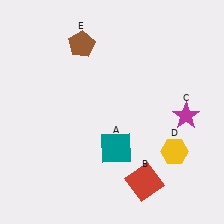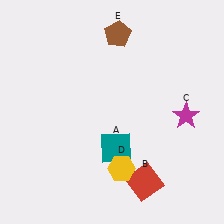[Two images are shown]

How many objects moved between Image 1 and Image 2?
2 objects moved between the two images.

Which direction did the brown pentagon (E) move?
The brown pentagon (E) moved right.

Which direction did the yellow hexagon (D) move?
The yellow hexagon (D) moved left.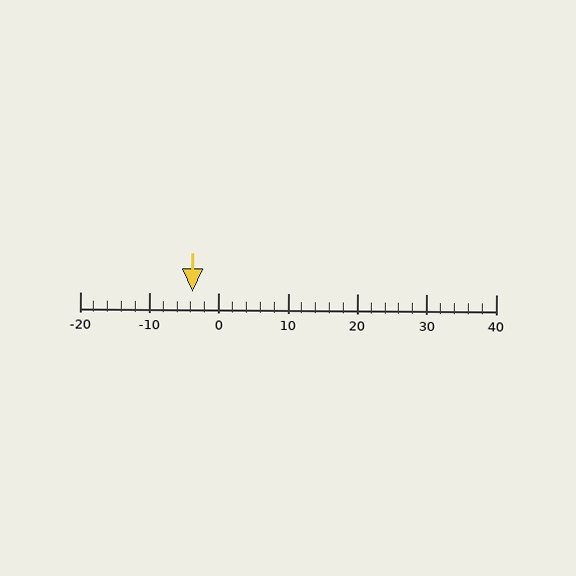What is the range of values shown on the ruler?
The ruler shows values from -20 to 40.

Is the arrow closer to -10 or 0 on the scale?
The arrow is closer to 0.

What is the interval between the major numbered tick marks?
The major tick marks are spaced 10 units apart.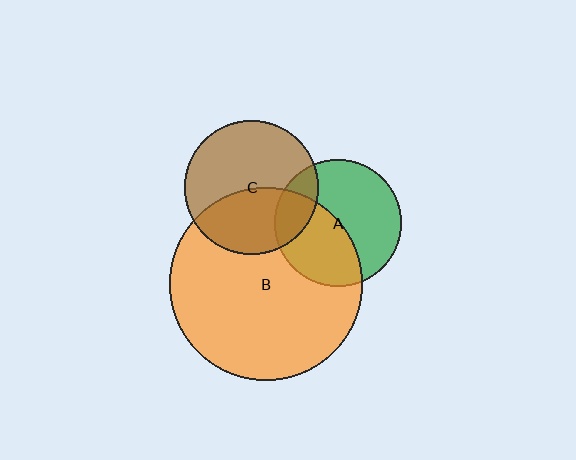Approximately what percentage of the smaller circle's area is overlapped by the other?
Approximately 20%.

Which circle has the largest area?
Circle B (orange).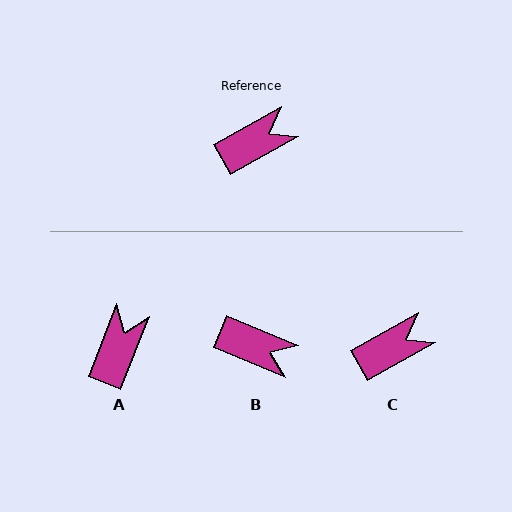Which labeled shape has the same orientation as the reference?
C.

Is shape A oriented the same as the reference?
No, it is off by about 40 degrees.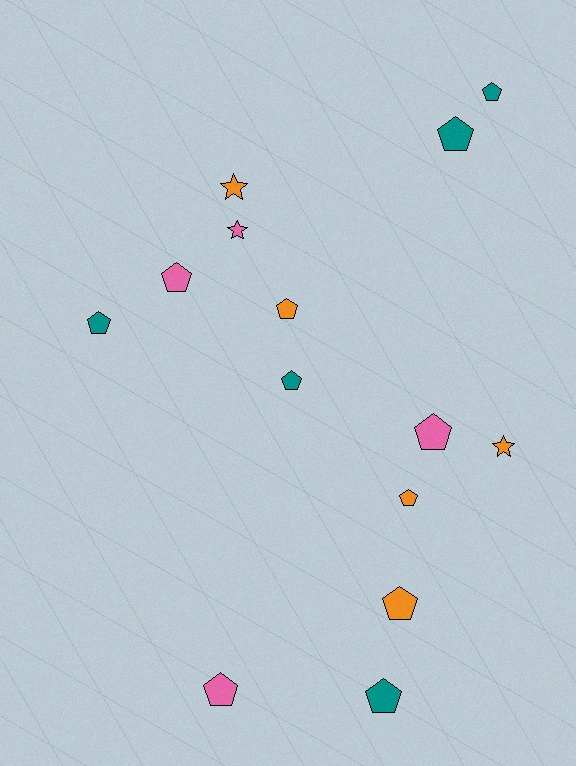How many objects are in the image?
There are 14 objects.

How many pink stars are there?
There is 1 pink star.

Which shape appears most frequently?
Pentagon, with 11 objects.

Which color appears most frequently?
Teal, with 5 objects.